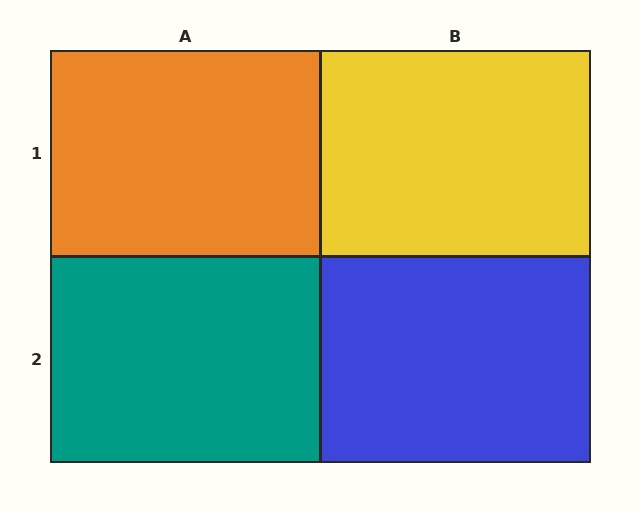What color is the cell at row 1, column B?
Yellow.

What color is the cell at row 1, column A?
Orange.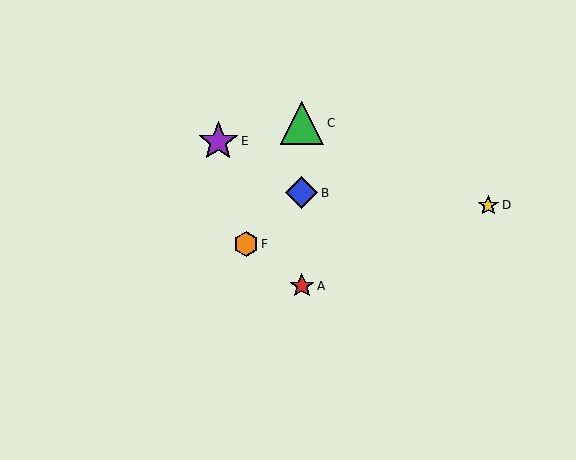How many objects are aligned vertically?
3 objects (A, B, C) are aligned vertically.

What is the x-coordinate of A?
Object A is at x≈302.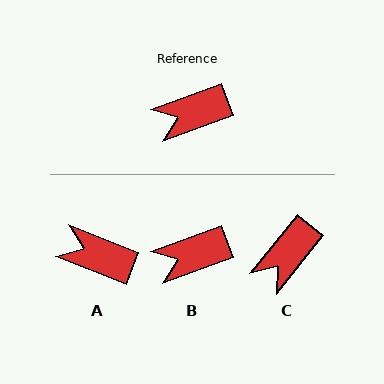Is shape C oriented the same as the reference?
No, it is off by about 31 degrees.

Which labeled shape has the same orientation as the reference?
B.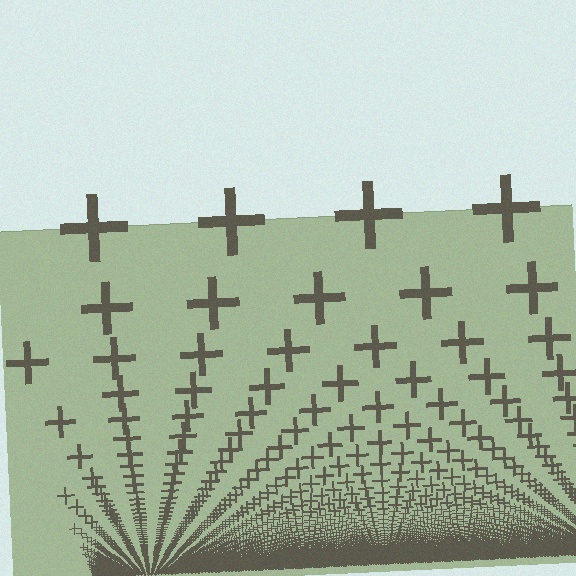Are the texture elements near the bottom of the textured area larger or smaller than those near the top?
Smaller. The gradient is inverted — elements near the bottom are smaller and denser.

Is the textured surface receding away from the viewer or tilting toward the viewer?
The surface appears to tilt toward the viewer. Texture elements get larger and sparser toward the top.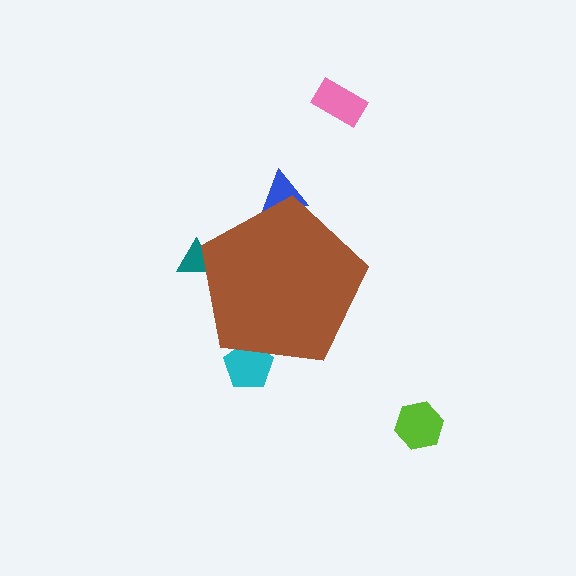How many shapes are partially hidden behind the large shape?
3 shapes are partially hidden.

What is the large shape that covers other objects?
A brown pentagon.